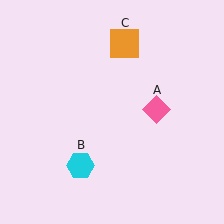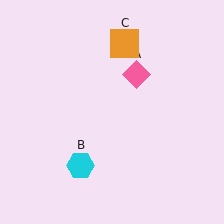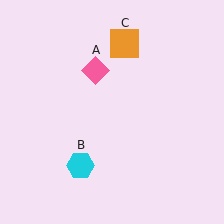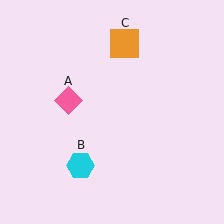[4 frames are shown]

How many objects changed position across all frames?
1 object changed position: pink diamond (object A).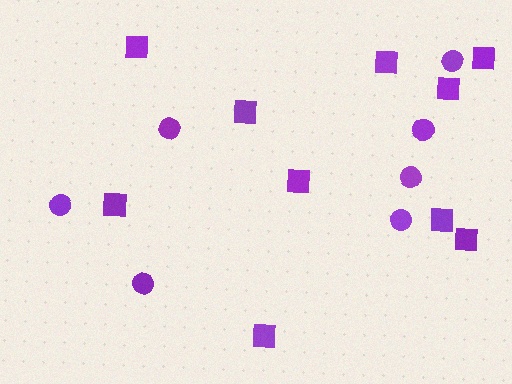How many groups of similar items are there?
There are 2 groups: one group of circles (7) and one group of squares (10).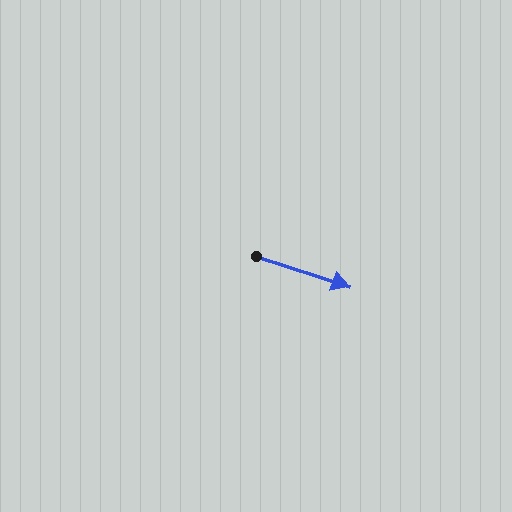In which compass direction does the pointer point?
East.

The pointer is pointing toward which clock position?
Roughly 4 o'clock.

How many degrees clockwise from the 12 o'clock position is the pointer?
Approximately 108 degrees.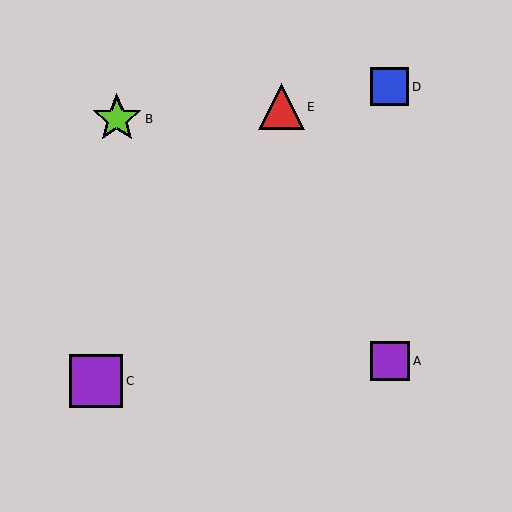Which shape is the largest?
The purple square (labeled C) is the largest.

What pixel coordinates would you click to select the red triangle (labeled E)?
Click at (281, 107) to select the red triangle E.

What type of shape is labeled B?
Shape B is a lime star.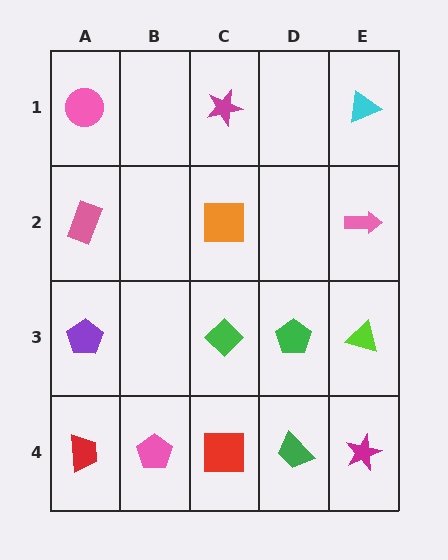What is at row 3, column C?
A green diamond.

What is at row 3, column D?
A green pentagon.